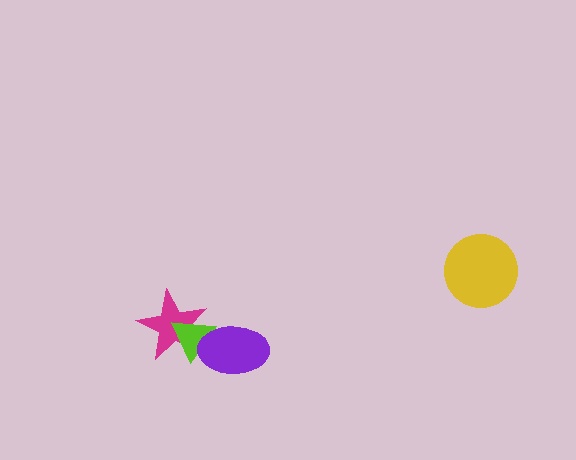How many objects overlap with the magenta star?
2 objects overlap with the magenta star.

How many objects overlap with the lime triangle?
2 objects overlap with the lime triangle.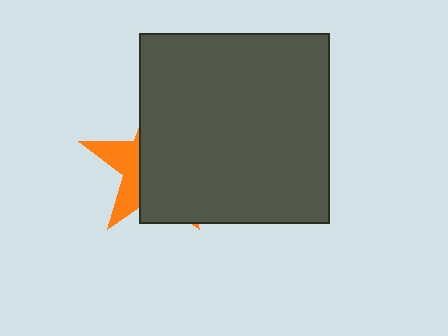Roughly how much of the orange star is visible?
A small part of it is visible (roughly 32%).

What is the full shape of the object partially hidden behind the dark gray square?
The partially hidden object is an orange star.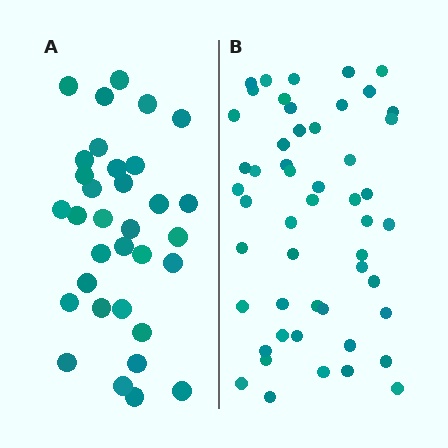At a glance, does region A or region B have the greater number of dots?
Region B (the right region) has more dots.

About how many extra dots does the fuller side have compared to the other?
Region B has approximately 20 more dots than region A.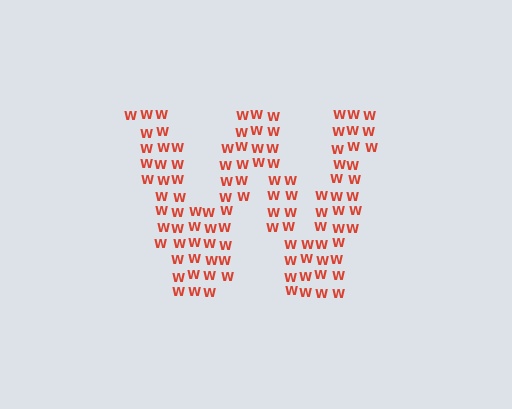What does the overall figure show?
The overall figure shows the letter W.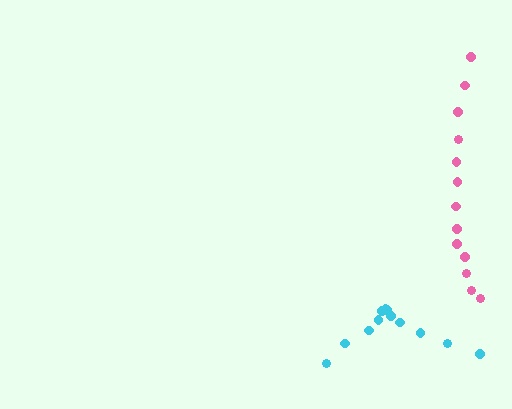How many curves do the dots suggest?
There are 2 distinct paths.